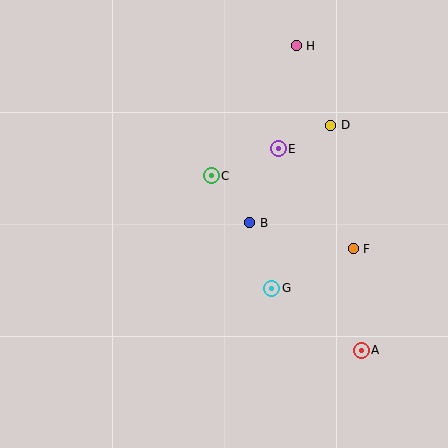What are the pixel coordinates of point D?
Point D is at (331, 125).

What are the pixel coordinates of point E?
Point E is at (278, 149).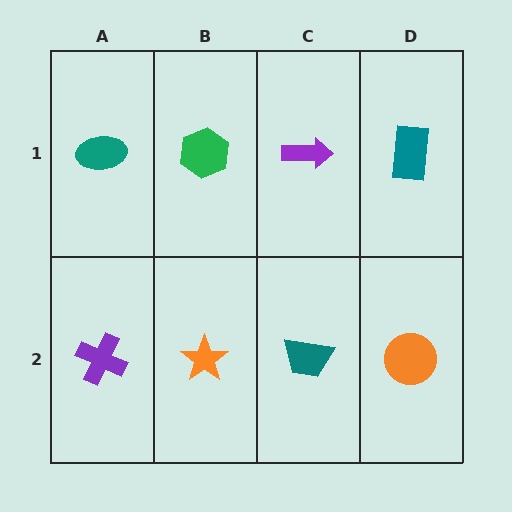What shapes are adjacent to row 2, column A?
A teal ellipse (row 1, column A), an orange star (row 2, column B).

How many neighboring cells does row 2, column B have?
3.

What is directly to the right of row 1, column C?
A teal rectangle.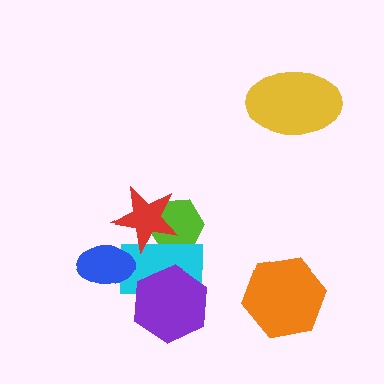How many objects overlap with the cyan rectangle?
4 objects overlap with the cyan rectangle.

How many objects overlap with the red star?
2 objects overlap with the red star.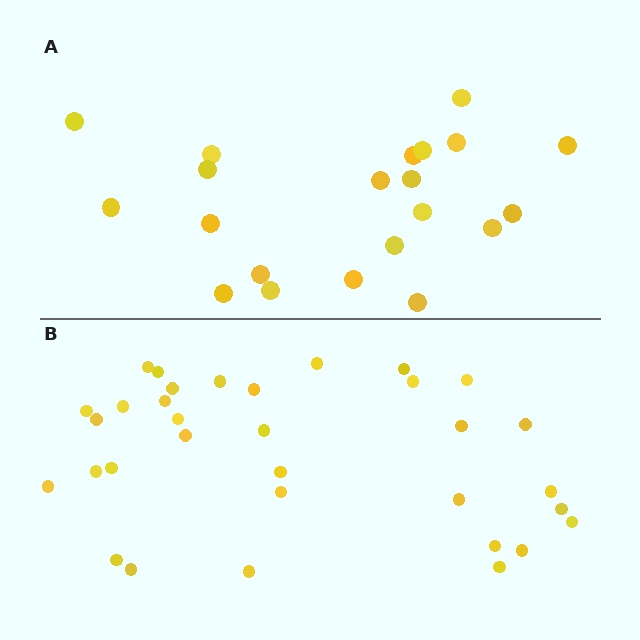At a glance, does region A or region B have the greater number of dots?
Region B (the bottom region) has more dots.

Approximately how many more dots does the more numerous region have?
Region B has roughly 12 or so more dots than region A.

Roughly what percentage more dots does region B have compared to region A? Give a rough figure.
About 55% more.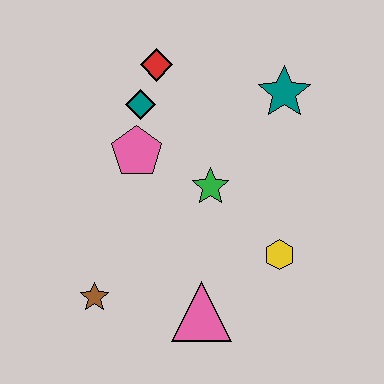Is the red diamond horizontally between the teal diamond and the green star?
Yes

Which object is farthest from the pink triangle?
The red diamond is farthest from the pink triangle.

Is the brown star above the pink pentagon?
No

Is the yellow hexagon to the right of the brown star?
Yes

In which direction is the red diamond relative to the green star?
The red diamond is above the green star.